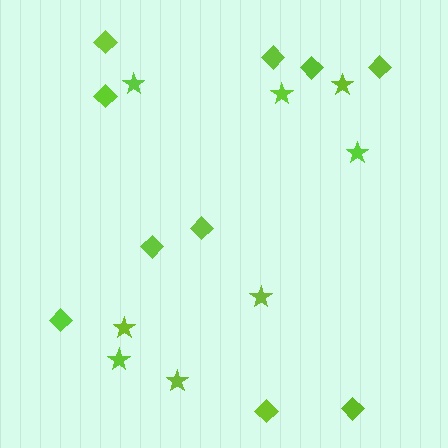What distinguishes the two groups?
There are 2 groups: one group of diamonds (10) and one group of stars (8).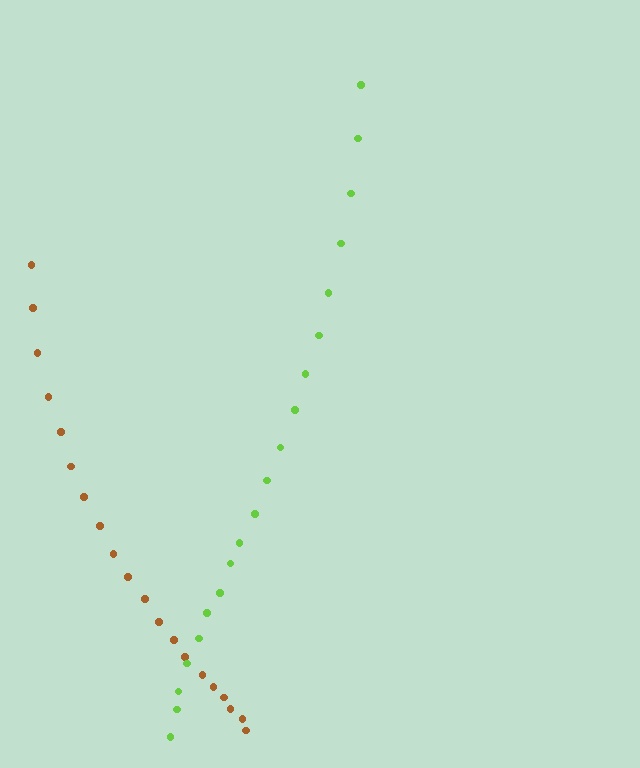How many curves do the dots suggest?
There are 2 distinct paths.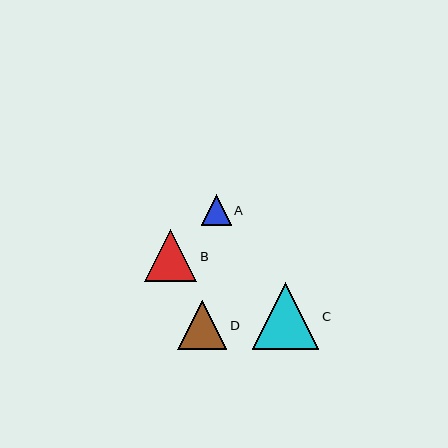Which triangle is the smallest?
Triangle A is the smallest with a size of approximately 30 pixels.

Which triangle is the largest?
Triangle C is the largest with a size of approximately 66 pixels.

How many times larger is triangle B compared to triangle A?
Triangle B is approximately 1.7 times the size of triangle A.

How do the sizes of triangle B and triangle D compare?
Triangle B and triangle D are approximately the same size.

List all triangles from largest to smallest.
From largest to smallest: C, B, D, A.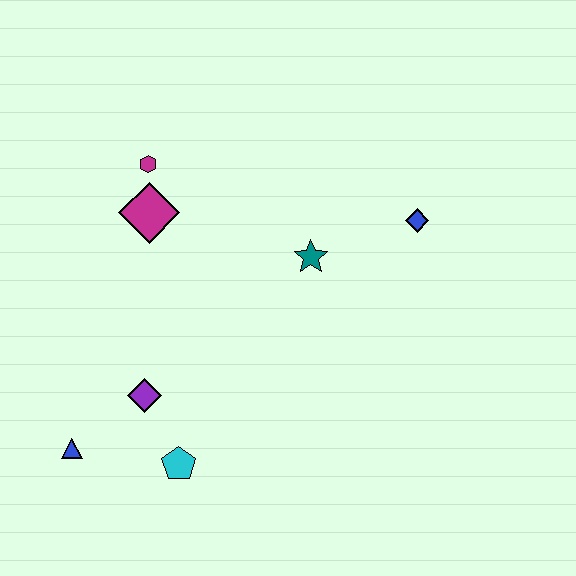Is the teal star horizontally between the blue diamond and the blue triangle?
Yes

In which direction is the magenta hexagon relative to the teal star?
The magenta hexagon is to the left of the teal star.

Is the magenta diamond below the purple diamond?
No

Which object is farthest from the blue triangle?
The blue diamond is farthest from the blue triangle.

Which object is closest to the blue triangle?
The purple diamond is closest to the blue triangle.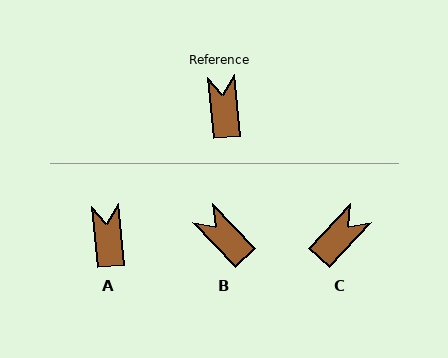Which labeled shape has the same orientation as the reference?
A.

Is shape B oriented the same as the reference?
No, it is off by about 38 degrees.